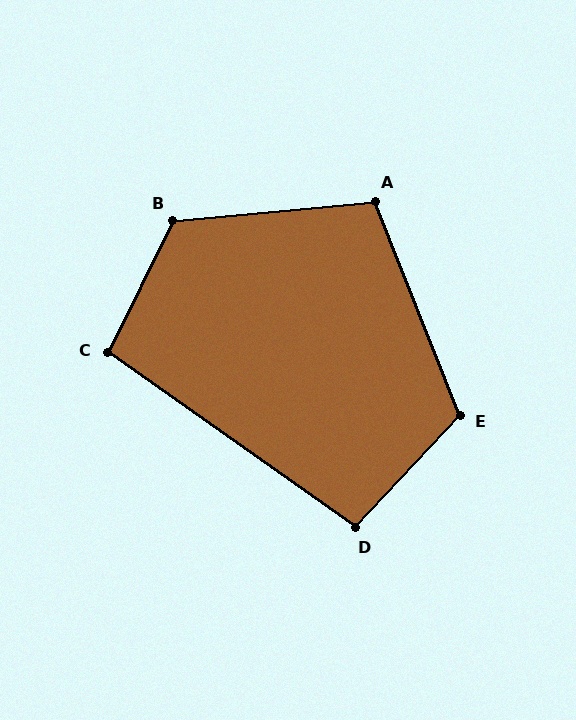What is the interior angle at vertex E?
Approximately 116 degrees (obtuse).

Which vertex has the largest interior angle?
B, at approximately 122 degrees.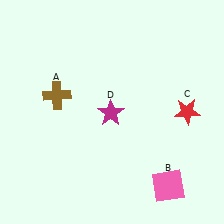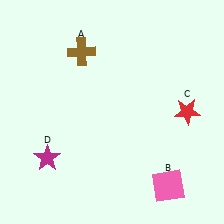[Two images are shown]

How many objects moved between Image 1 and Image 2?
2 objects moved between the two images.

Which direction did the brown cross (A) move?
The brown cross (A) moved up.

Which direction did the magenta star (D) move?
The magenta star (D) moved left.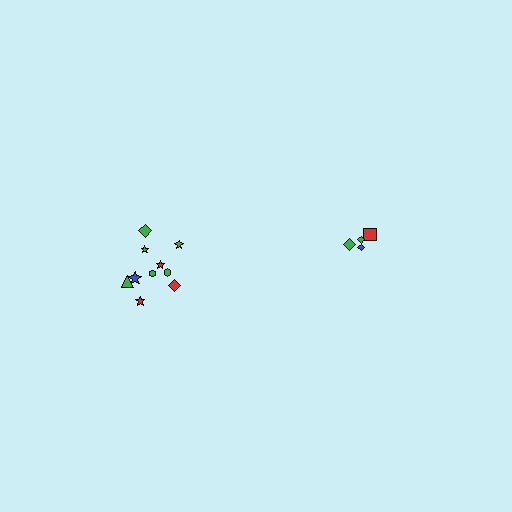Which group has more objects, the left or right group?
The left group.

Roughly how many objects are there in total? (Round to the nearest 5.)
Roughly 15 objects in total.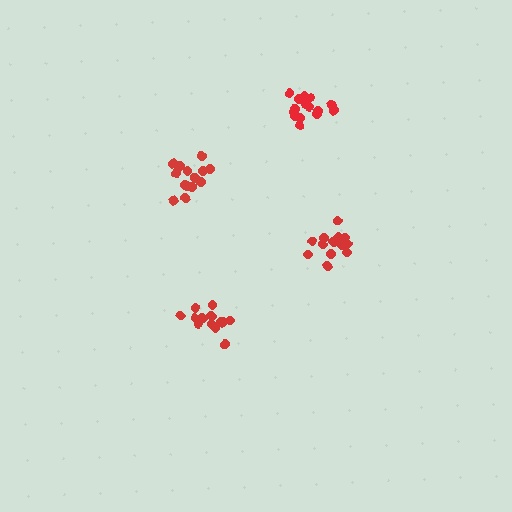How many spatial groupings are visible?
There are 4 spatial groupings.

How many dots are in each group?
Group 1: 13 dots, Group 2: 13 dots, Group 3: 15 dots, Group 4: 16 dots (57 total).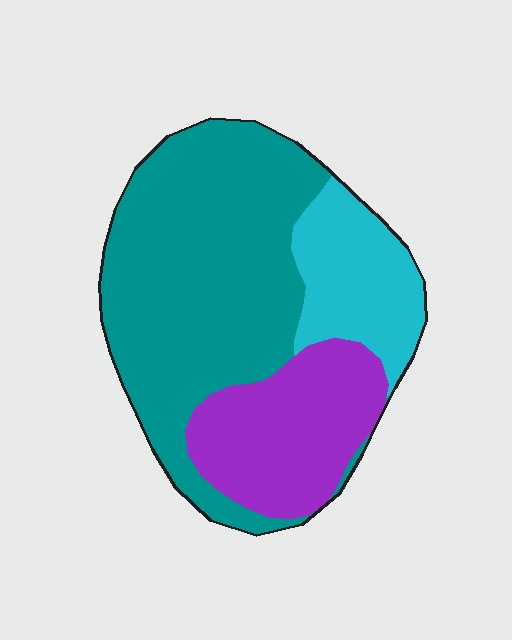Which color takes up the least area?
Cyan, at roughly 20%.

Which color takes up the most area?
Teal, at roughly 55%.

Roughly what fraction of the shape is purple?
Purple covers about 25% of the shape.